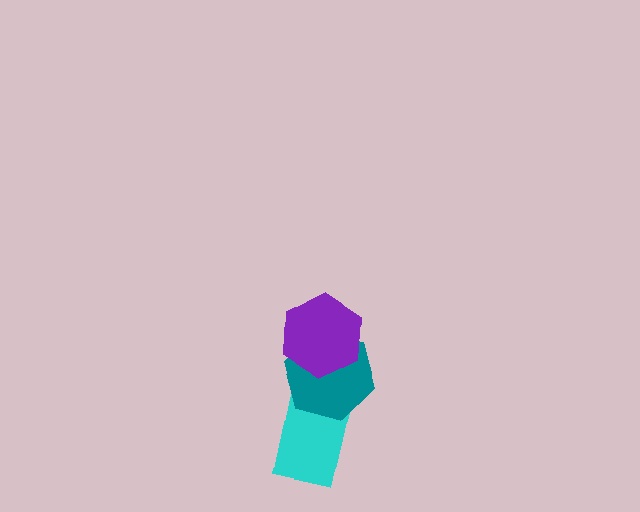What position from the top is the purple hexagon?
The purple hexagon is 1st from the top.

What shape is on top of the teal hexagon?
The purple hexagon is on top of the teal hexagon.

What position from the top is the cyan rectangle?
The cyan rectangle is 3rd from the top.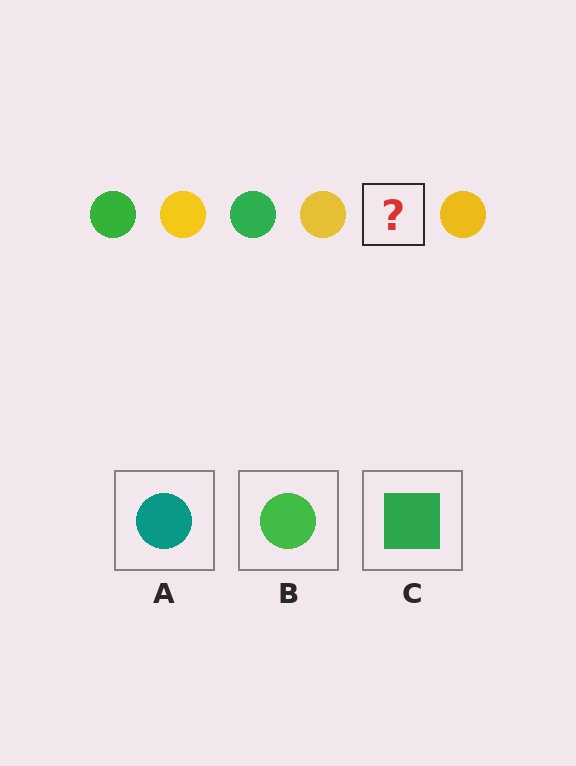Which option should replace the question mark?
Option B.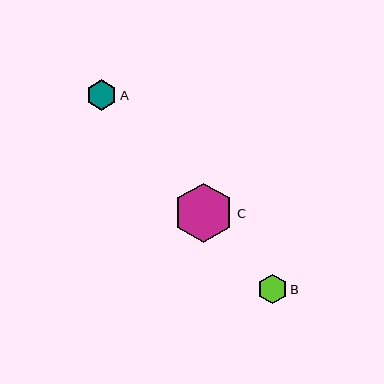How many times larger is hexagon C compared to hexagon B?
Hexagon C is approximately 2.0 times the size of hexagon B.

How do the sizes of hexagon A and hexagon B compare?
Hexagon A and hexagon B are approximately the same size.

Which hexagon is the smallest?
Hexagon B is the smallest with a size of approximately 29 pixels.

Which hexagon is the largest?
Hexagon C is the largest with a size of approximately 60 pixels.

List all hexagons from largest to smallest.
From largest to smallest: C, A, B.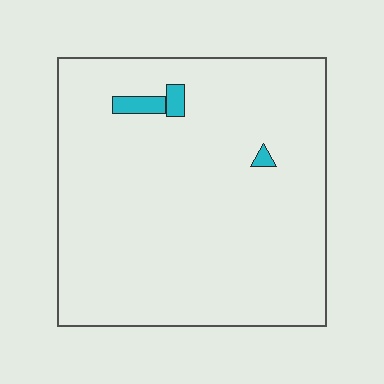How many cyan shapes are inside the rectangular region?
3.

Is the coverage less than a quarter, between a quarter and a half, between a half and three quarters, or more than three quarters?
Less than a quarter.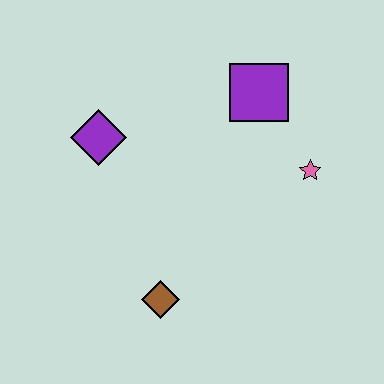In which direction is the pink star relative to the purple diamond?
The pink star is to the right of the purple diamond.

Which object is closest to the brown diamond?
The purple diamond is closest to the brown diamond.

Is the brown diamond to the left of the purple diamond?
No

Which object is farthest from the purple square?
The brown diamond is farthest from the purple square.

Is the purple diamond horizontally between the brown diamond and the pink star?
No